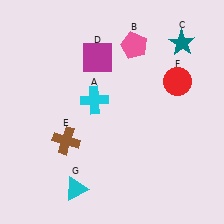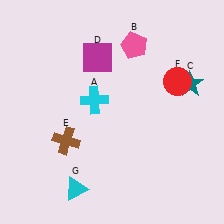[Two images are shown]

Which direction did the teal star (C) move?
The teal star (C) moved down.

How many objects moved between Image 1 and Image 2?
1 object moved between the two images.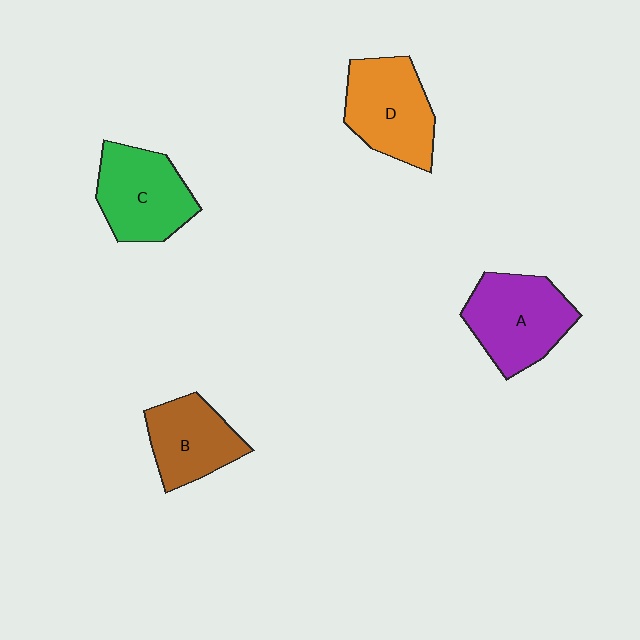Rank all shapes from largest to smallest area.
From largest to smallest: A (purple), D (orange), C (green), B (brown).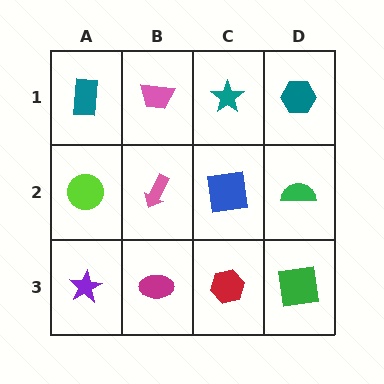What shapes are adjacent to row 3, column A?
A lime circle (row 2, column A), a magenta ellipse (row 3, column B).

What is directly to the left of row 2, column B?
A lime circle.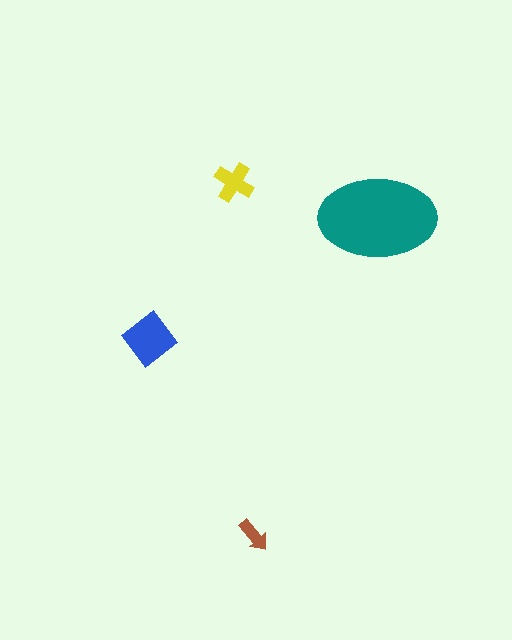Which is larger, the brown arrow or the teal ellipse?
The teal ellipse.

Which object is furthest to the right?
The teal ellipse is rightmost.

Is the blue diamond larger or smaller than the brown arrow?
Larger.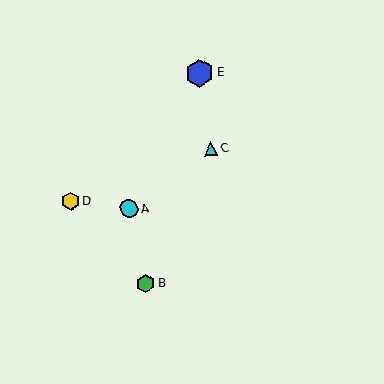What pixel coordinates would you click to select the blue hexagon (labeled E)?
Click at (200, 73) to select the blue hexagon E.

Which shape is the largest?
The blue hexagon (labeled E) is the largest.